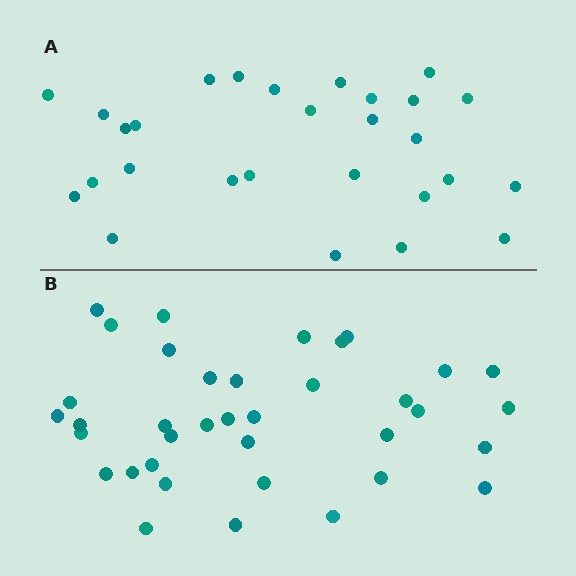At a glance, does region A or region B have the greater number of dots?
Region B (the bottom region) has more dots.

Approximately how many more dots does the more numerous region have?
Region B has roughly 8 or so more dots than region A.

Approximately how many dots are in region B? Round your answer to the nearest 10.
About 40 dots. (The exact count is 37, which rounds to 40.)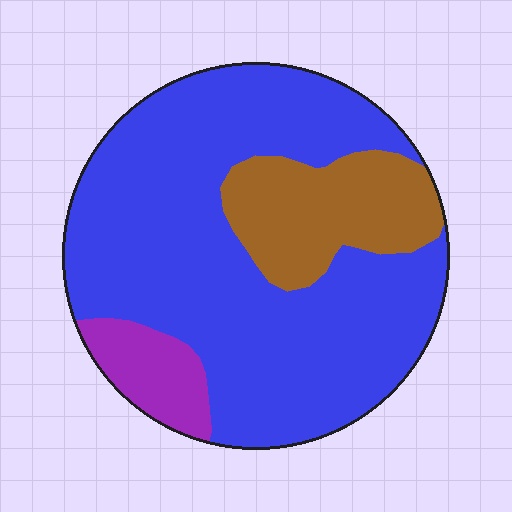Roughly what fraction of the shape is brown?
Brown takes up about one fifth (1/5) of the shape.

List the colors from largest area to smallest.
From largest to smallest: blue, brown, purple.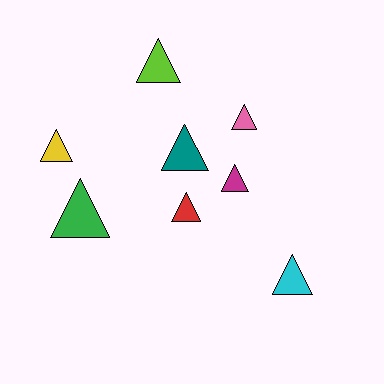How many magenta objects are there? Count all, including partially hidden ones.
There is 1 magenta object.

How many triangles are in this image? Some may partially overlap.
There are 8 triangles.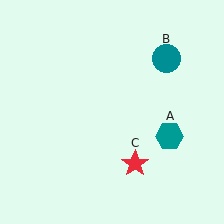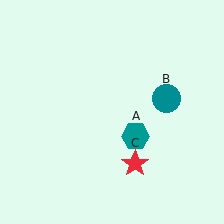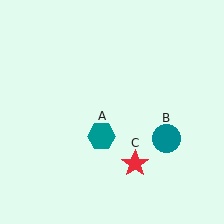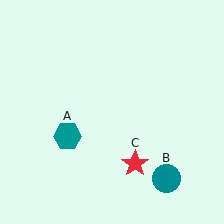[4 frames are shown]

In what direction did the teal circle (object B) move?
The teal circle (object B) moved down.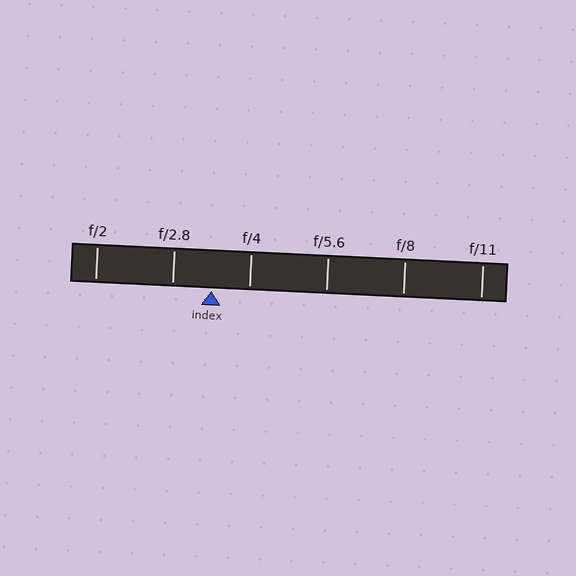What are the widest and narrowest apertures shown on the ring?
The widest aperture shown is f/2 and the narrowest is f/11.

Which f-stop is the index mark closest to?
The index mark is closest to f/4.